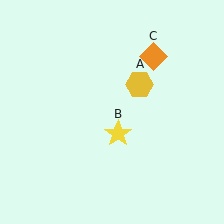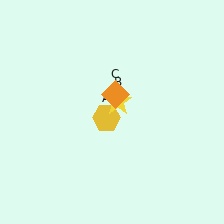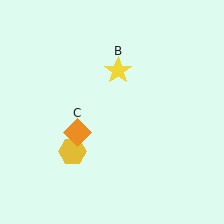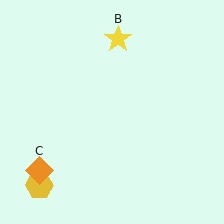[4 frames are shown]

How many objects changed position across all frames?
3 objects changed position: yellow hexagon (object A), yellow star (object B), orange diamond (object C).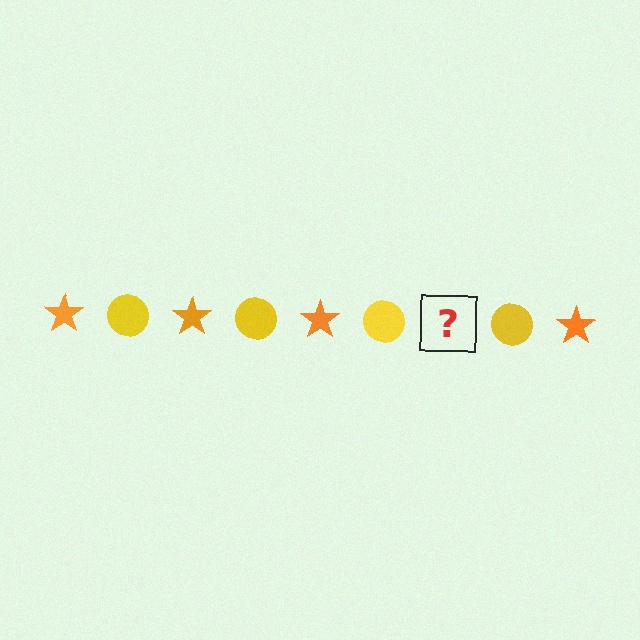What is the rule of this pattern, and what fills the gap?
The rule is that the pattern alternates between orange star and yellow circle. The gap should be filled with an orange star.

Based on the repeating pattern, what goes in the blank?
The blank should be an orange star.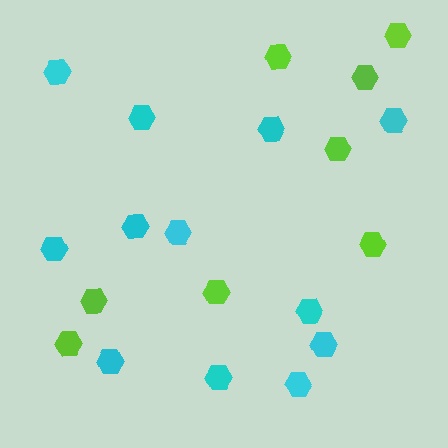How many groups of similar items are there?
There are 2 groups: one group of cyan hexagons (12) and one group of lime hexagons (8).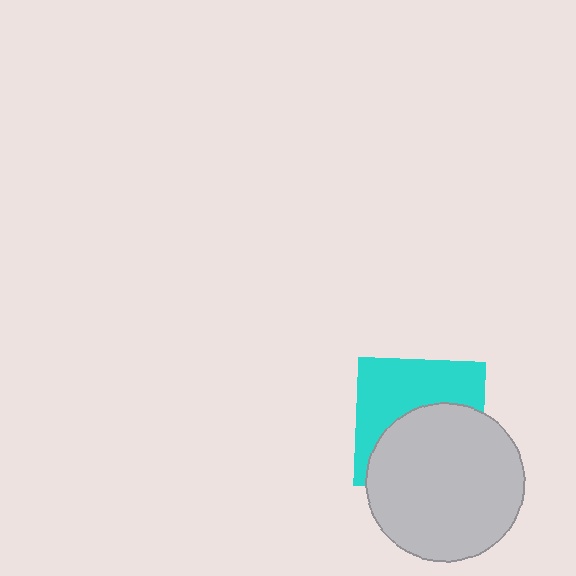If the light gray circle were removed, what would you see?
You would see the complete cyan square.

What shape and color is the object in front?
The object in front is a light gray circle.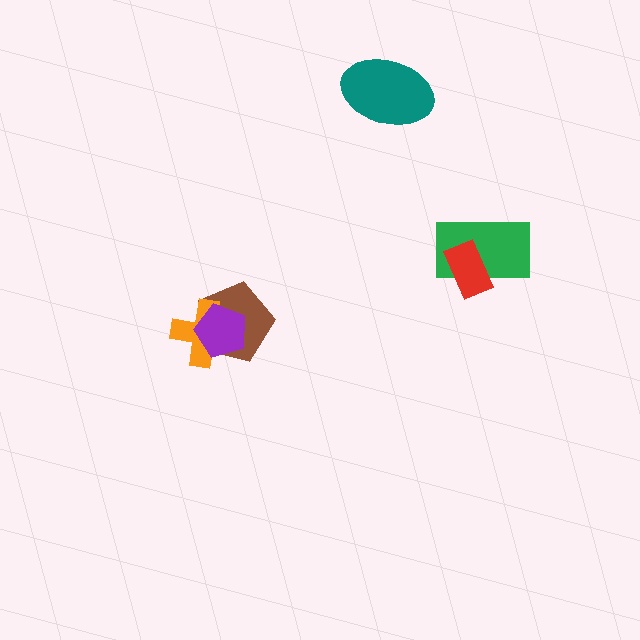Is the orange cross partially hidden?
Yes, it is partially covered by another shape.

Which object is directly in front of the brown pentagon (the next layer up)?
The orange cross is directly in front of the brown pentagon.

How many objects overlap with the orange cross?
2 objects overlap with the orange cross.